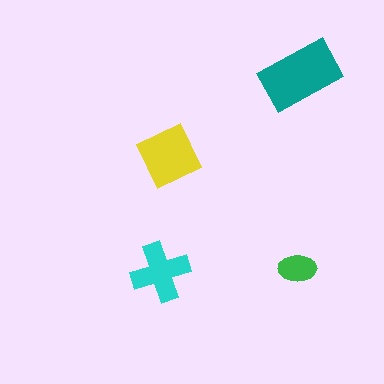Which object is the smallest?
The green ellipse.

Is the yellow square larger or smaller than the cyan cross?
Larger.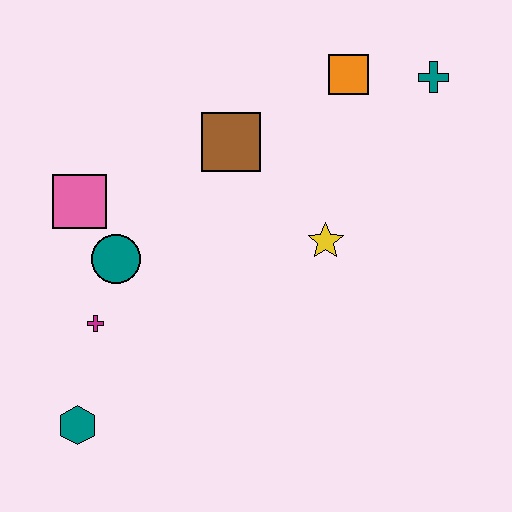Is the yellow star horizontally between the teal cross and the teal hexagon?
Yes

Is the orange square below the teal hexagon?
No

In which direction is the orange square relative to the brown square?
The orange square is to the right of the brown square.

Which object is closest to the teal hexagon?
The magenta cross is closest to the teal hexagon.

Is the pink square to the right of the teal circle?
No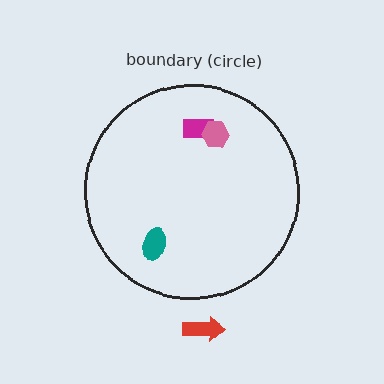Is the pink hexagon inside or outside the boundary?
Inside.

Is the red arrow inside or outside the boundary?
Outside.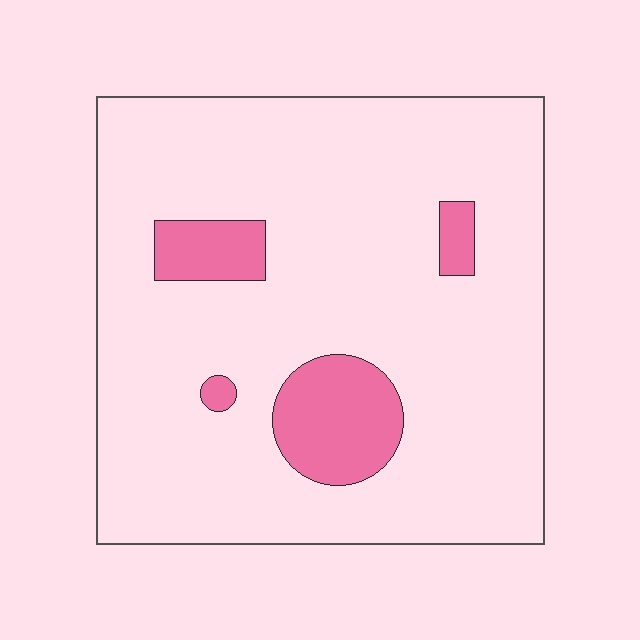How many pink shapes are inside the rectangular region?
4.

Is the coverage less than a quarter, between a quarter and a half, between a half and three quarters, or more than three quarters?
Less than a quarter.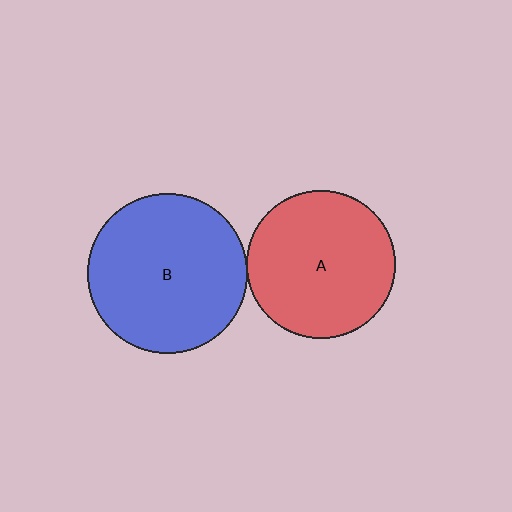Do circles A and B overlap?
Yes.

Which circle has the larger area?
Circle B (blue).